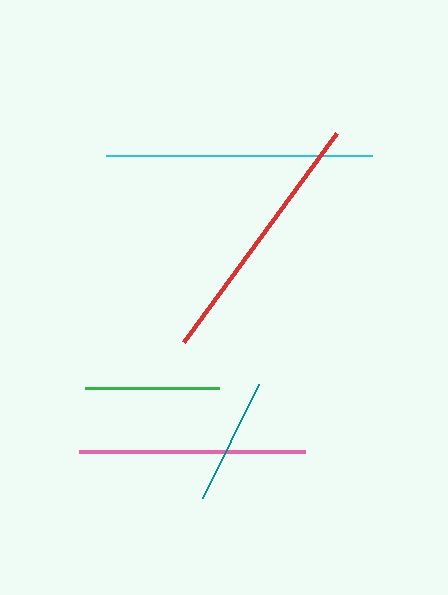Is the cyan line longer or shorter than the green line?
The cyan line is longer than the green line.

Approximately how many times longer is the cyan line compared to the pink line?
The cyan line is approximately 1.2 times the length of the pink line.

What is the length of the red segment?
The red segment is approximately 259 pixels long.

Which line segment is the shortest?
The teal line is the shortest at approximately 127 pixels.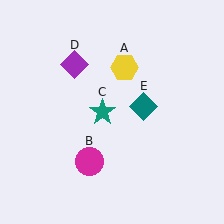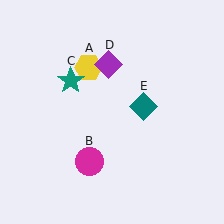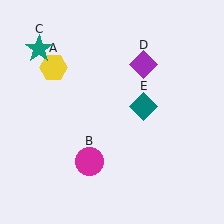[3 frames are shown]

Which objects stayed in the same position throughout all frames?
Magenta circle (object B) and teal diamond (object E) remained stationary.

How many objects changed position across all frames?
3 objects changed position: yellow hexagon (object A), teal star (object C), purple diamond (object D).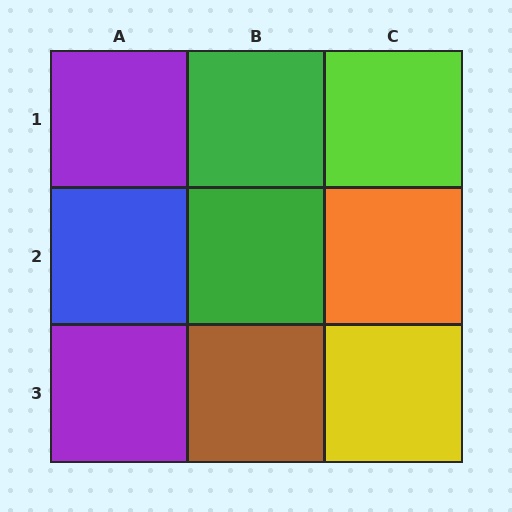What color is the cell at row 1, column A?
Purple.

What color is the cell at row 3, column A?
Purple.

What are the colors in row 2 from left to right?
Blue, green, orange.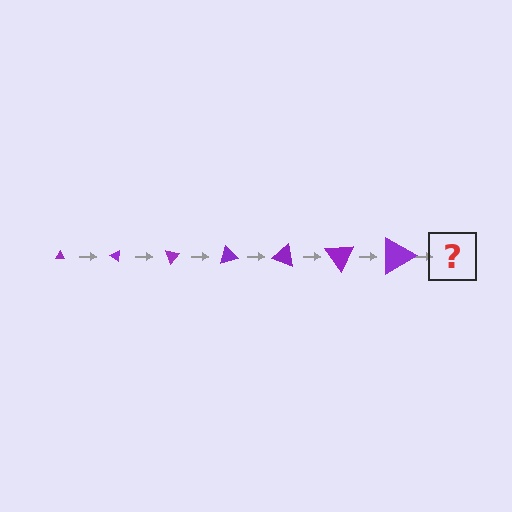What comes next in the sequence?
The next element should be a triangle, larger than the previous one and rotated 245 degrees from the start.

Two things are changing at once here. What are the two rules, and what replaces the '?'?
The two rules are that the triangle grows larger each step and it rotates 35 degrees each step. The '?' should be a triangle, larger than the previous one and rotated 245 degrees from the start.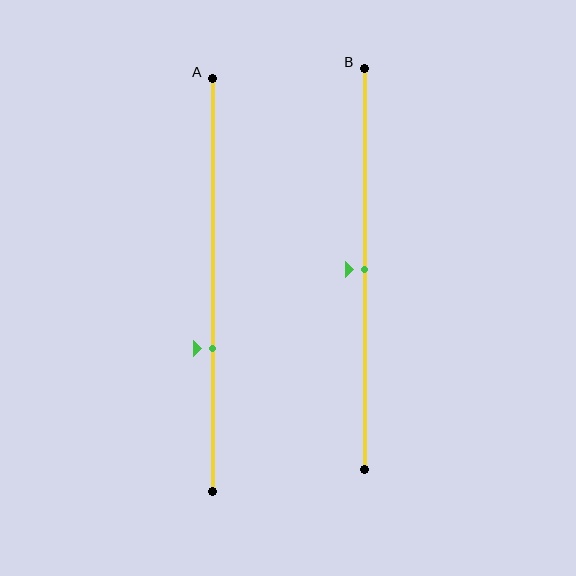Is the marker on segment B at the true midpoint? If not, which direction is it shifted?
Yes, the marker on segment B is at the true midpoint.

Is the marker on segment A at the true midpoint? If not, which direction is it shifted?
No, the marker on segment A is shifted downward by about 15% of the segment length.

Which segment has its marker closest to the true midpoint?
Segment B has its marker closest to the true midpoint.